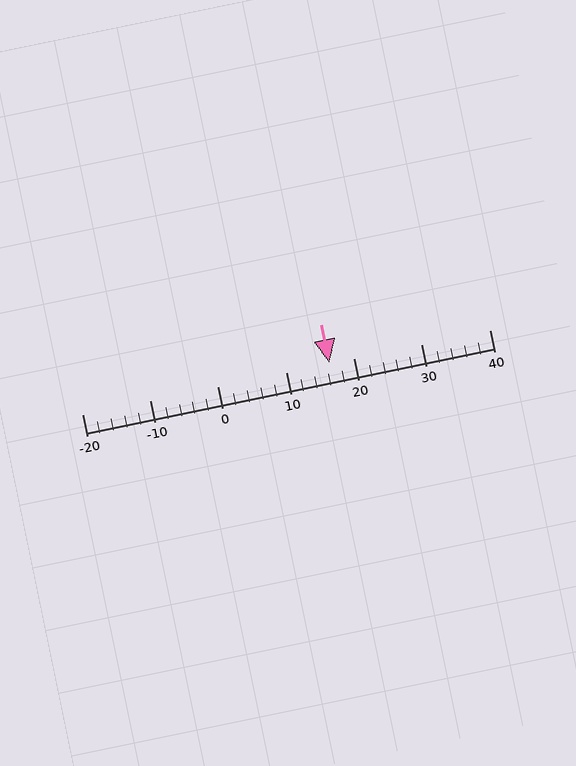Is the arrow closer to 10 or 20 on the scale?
The arrow is closer to 20.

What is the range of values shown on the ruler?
The ruler shows values from -20 to 40.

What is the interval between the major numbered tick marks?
The major tick marks are spaced 10 units apart.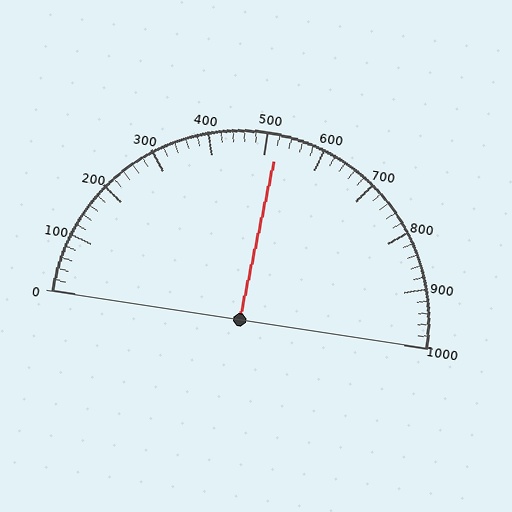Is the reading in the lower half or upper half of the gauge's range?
The reading is in the upper half of the range (0 to 1000).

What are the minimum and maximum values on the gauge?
The gauge ranges from 0 to 1000.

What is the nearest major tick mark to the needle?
The nearest major tick mark is 500.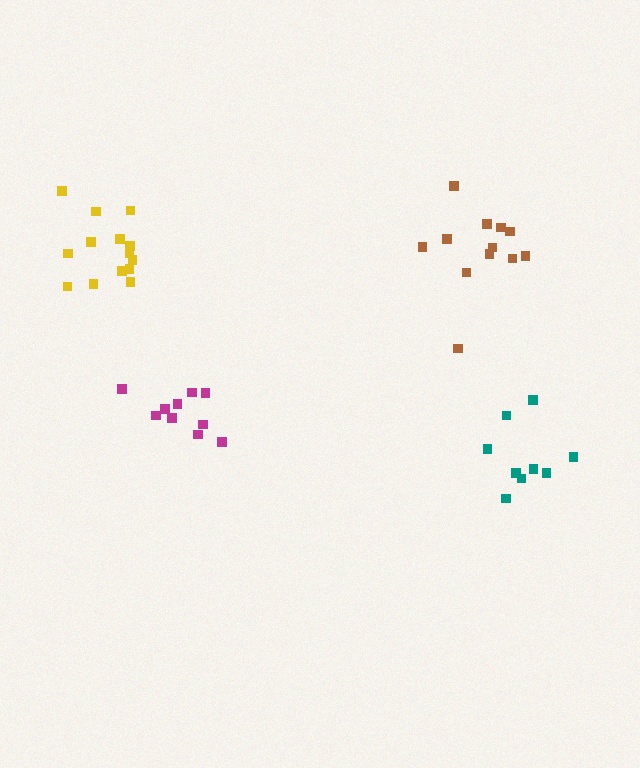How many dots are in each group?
Group 1: 12 dots, Group 2: 10 dots, Group 3: 14 dots, Group 4: 9 dots (45 total).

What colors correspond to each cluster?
The clusters are colored: brown, magenta, yellow, teal.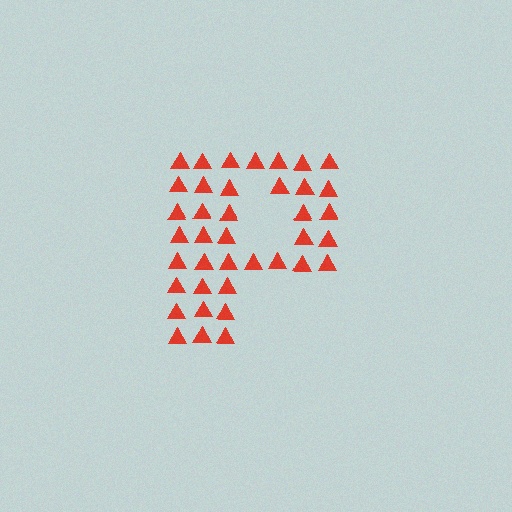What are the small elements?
The small elements are triangles.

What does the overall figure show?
The overall figure shows the letter P.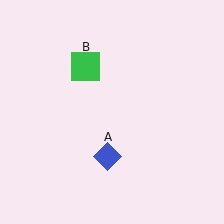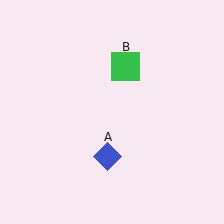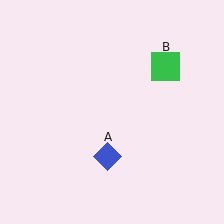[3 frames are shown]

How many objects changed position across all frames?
1 object changed position: green square (object B).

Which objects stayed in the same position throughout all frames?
Blue diamond (object A) remained stationary.